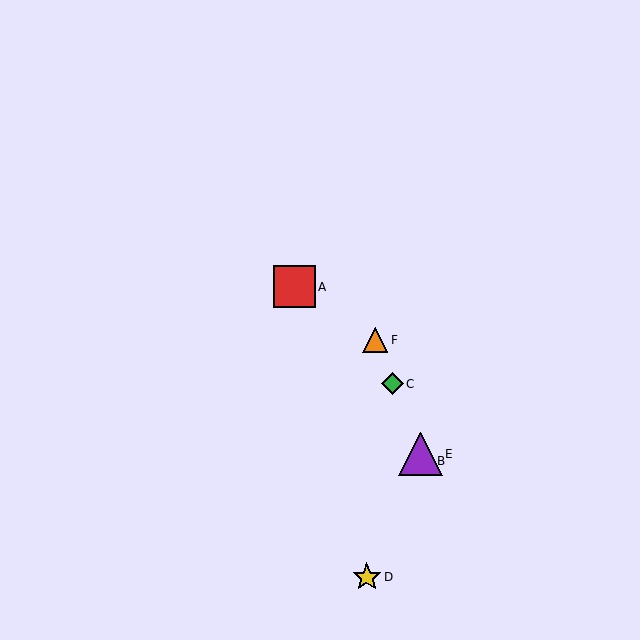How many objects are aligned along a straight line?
4 objects (B, C, E, F) are aligned along a straight line.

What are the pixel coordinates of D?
Object D is at (367, 577).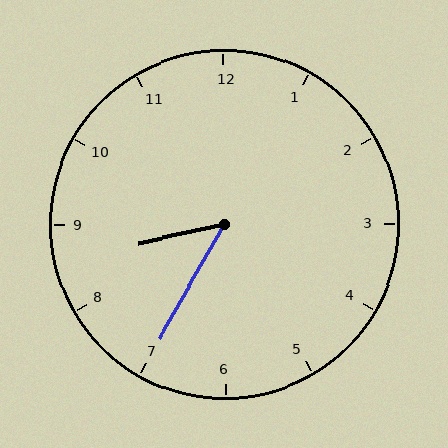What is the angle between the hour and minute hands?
Approximately 48 degrees.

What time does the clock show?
8:35.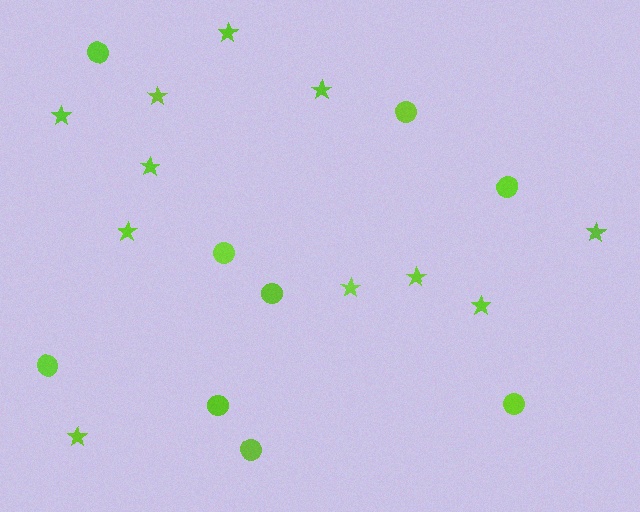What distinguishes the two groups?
There are 2 groups: one group of circles (9) and one group of stars (11).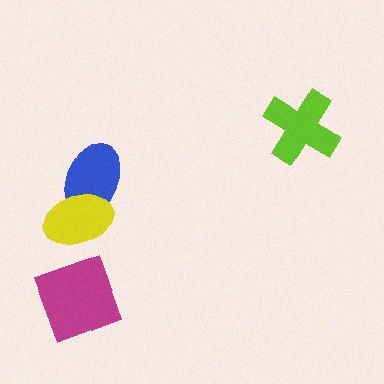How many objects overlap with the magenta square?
0 objects overlap with the magenta square.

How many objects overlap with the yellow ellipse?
1 object overlaps with the yellow ellipse.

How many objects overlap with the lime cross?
0 objects overlap with the lime cross.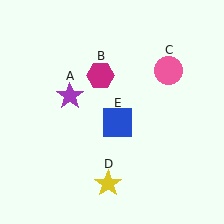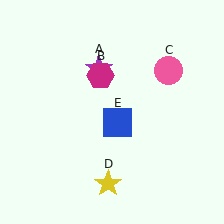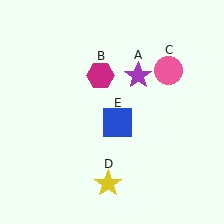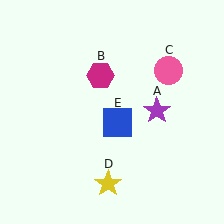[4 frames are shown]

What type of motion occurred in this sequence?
The purple star (object A) rotated clockwise around the center of the scene.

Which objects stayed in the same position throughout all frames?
Magenta hexagon (object B) and pink circle (object C) and yellow star (object D) and blue square (object E) remained stationary.